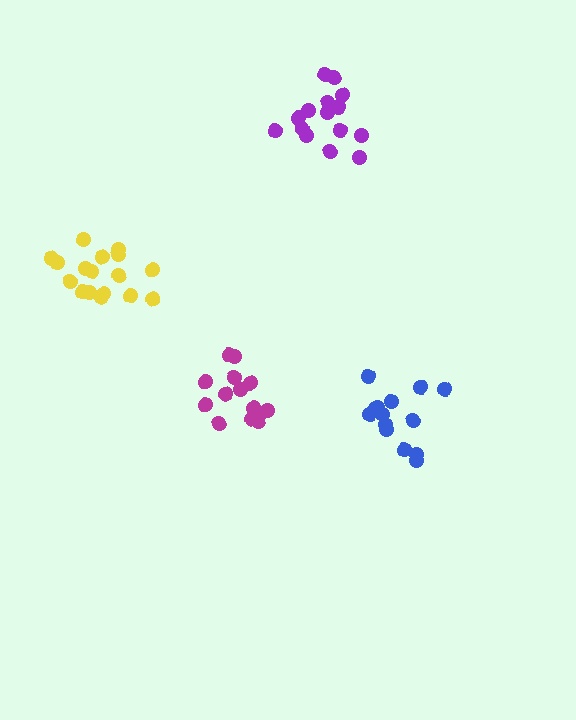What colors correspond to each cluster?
The clusters are colored: magenta, blue, purple, yellow.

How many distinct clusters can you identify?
There are 4 distinct clusters.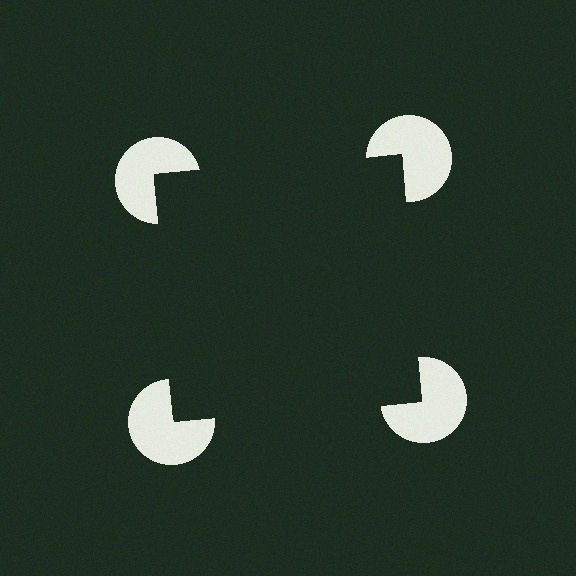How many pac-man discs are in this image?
There are 4 — one at each vertex of the illusory square.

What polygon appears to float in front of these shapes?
An illusory square — its edges are inferred from the aligned wedge cuts in the pac-man discs, not physically drawn.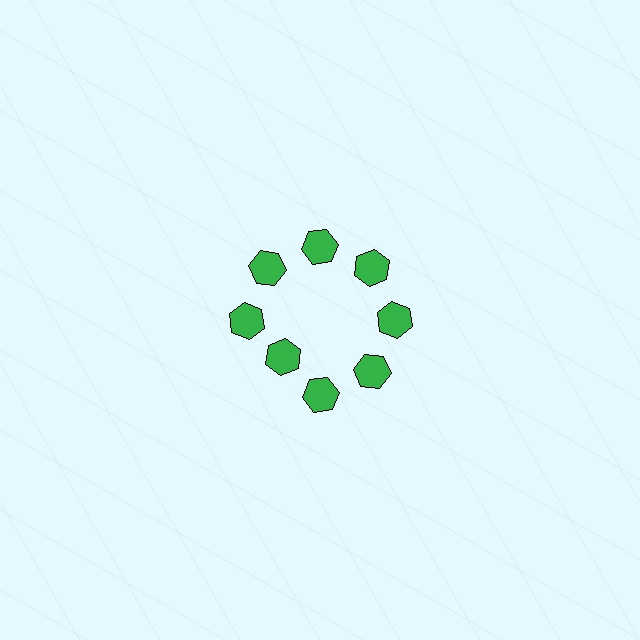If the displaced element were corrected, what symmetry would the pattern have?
It would have 8-fold rotational symmetry — the pattern would map onto itself every 45 degrees.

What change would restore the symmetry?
The symmetry would be restored by moving it outward, back onto the ring so that all 8 hexagons sit at equal angles and equal distance from the center.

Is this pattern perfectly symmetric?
No. The 8 green hexagons are arranged in a ring, but one element near the 8 o'clock position is pulled inward toward the center, breaking the 8-fold rotational symmetry.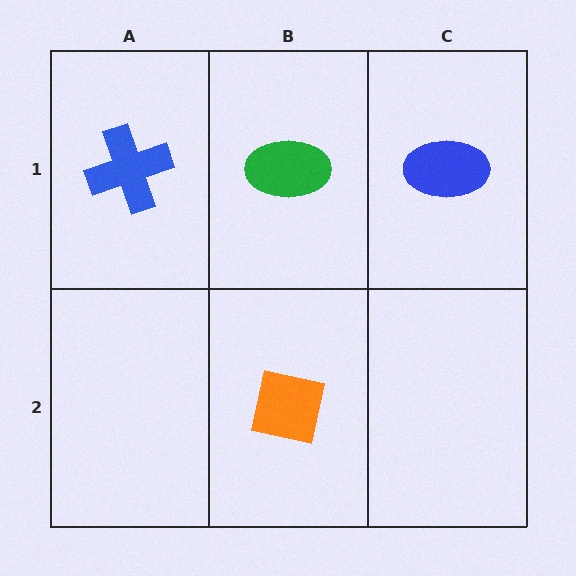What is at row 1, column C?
A blue ellipse.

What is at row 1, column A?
A blue cross.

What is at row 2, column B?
An orange square.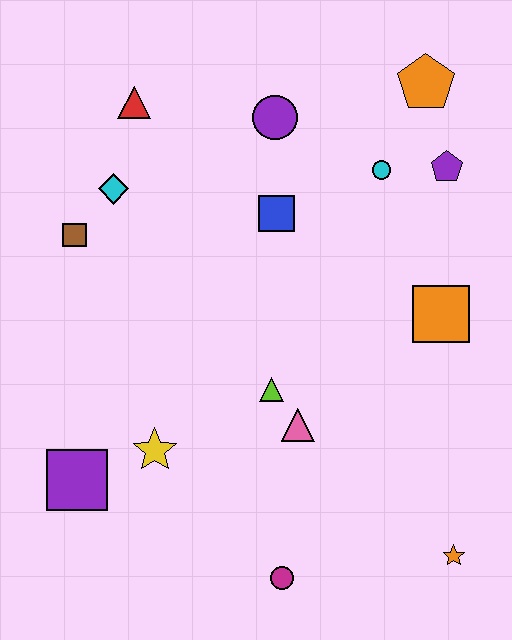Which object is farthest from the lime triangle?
The orange pentagon is farthest from the lime triangle.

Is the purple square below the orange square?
Yes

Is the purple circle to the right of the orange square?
No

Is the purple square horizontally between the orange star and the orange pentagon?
No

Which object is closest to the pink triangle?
The lime triangle is closest to the pink triangle.